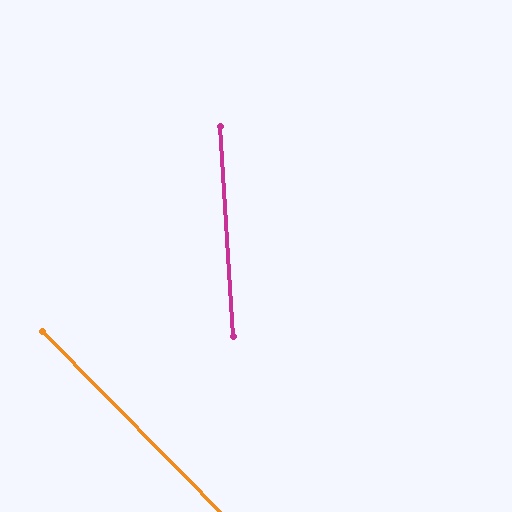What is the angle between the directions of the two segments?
Approximately 41 degrees.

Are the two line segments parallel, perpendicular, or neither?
Neither parallel nor perpendicular — they differ by about 41°.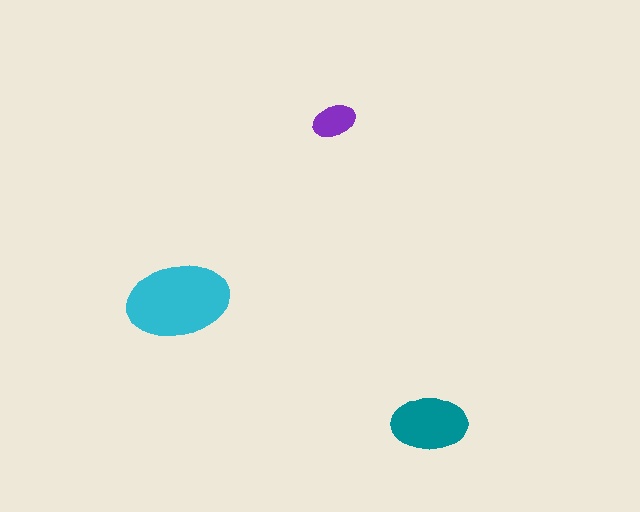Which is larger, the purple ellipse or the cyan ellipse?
The cyan one.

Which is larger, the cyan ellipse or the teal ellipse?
The cyan one.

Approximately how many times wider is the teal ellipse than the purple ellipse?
About 2 times wider.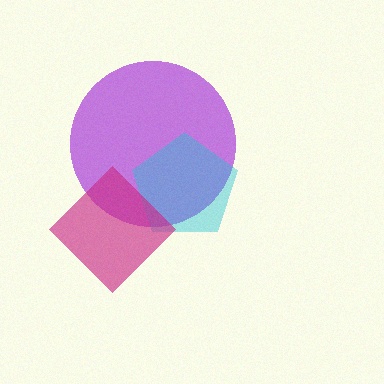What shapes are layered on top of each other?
The layered shapes are: a purple circle, a cyan pentagon, a magenta diamond.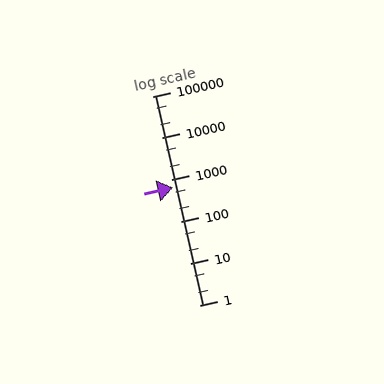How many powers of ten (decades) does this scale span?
The scale spans 5 decades, from 1 to 100000.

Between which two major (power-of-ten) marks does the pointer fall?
The pointer is between 100 and 1000.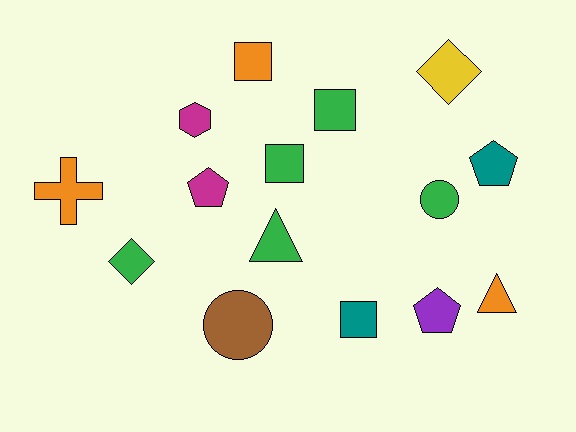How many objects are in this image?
There are 15 objects.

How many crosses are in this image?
There is 1 cross.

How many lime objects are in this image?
There are no lime objects.